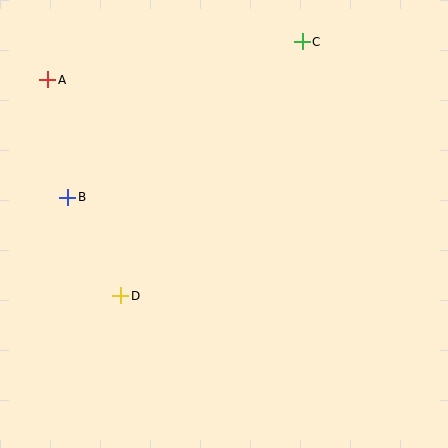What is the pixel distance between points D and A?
The distance between D and A is 228 pixels.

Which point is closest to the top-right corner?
Point C is closest to the top-right corner.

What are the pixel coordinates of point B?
Point B is at (68, 197).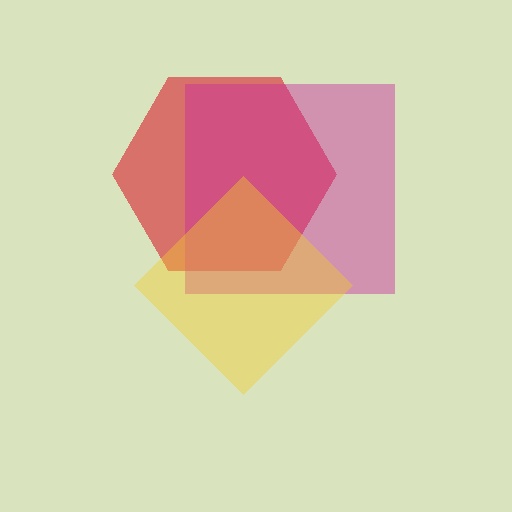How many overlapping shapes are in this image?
There are 3 overlapping shapes in the image.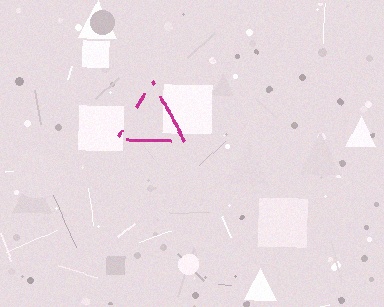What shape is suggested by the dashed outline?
The dashed outline suggests a triangle.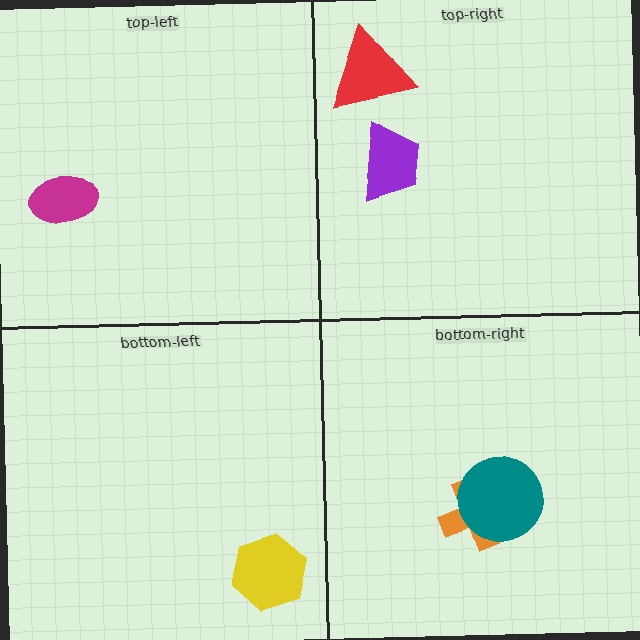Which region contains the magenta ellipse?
The top-left region.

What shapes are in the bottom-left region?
The yellow hexagon.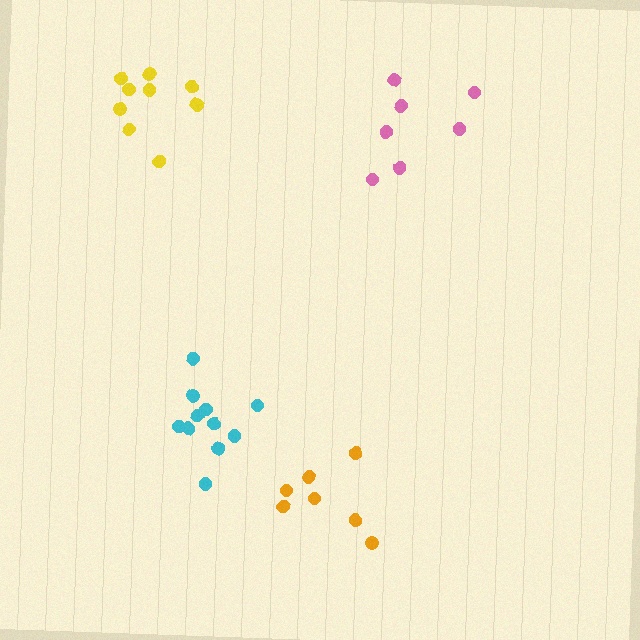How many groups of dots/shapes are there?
There are 4 groups.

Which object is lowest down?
The orange cluster is bottommost.